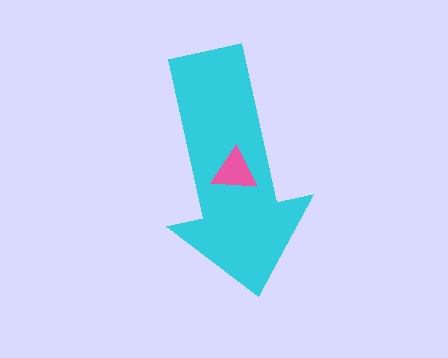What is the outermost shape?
The cyan arrow.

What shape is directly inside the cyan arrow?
The pink triangle.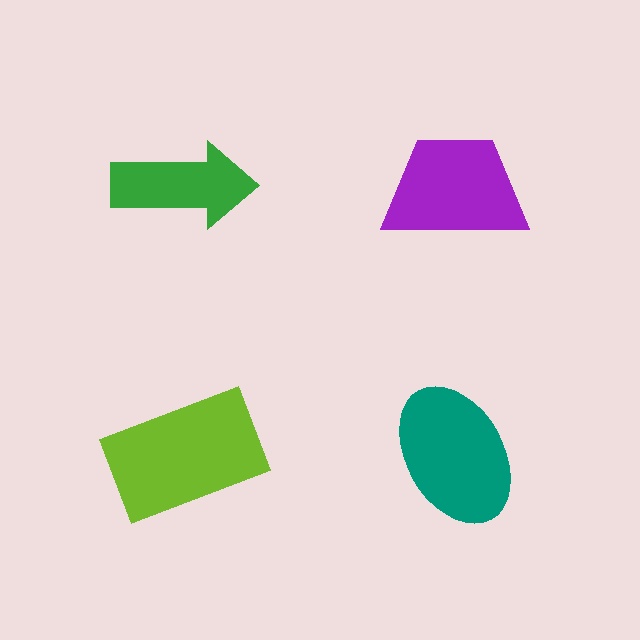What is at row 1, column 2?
A purple trapezoid.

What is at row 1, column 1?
A green arrow.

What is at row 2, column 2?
A teal ellipse.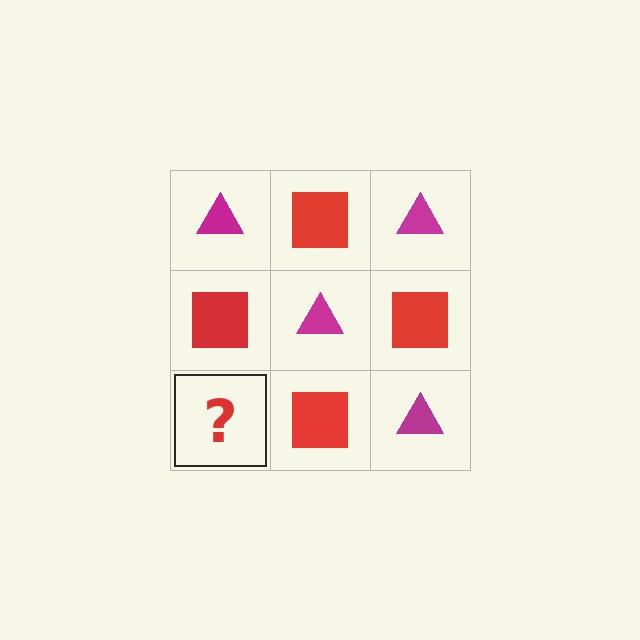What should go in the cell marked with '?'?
The missing cell should contain a magenta triangle.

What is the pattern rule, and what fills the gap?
The rule is that it alternates magenta triangle and red square in a checkerboard pattern. The gap should be filled with a magenta triangle.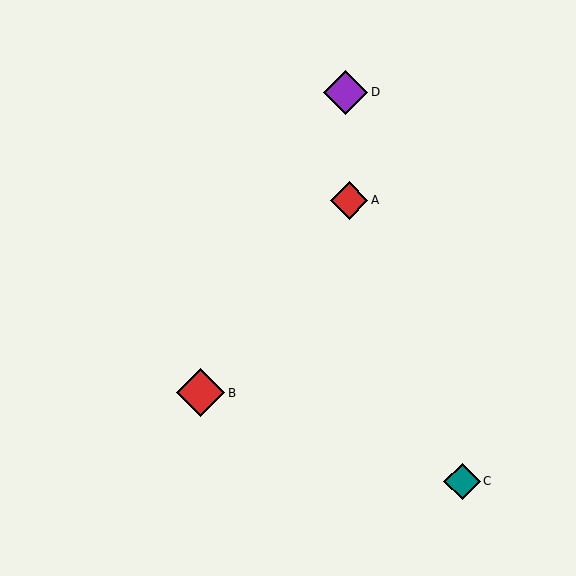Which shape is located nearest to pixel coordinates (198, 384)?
The red diamond (labeled B) at (201, 393) is nearest to that location.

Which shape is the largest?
The red diamond (labeled B) is the largest.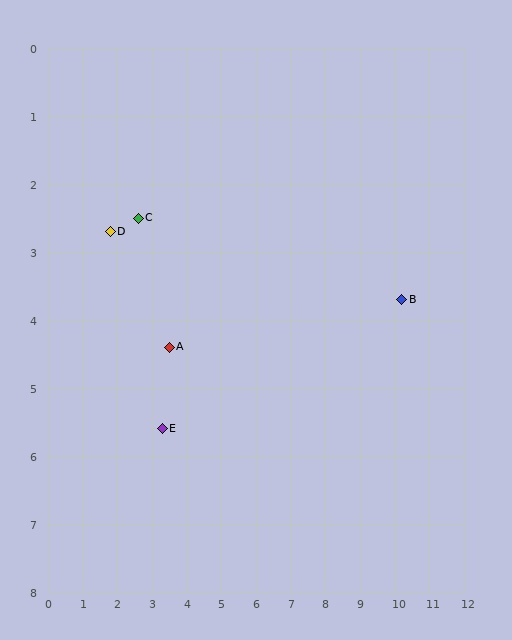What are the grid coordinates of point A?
Point A is at approximately (3.5, 4.4).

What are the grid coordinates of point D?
Point D is at approximately (1.8, 2.7).